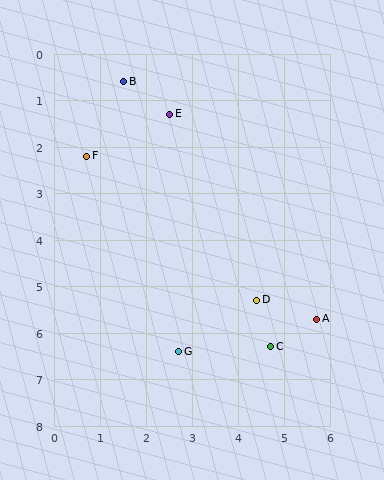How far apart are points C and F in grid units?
Points C and F are about 5.7 grid units apart.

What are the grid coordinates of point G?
Point G is at approximately (2.7, 6.4).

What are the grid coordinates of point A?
Point A is at approximately (5.7, 5.7).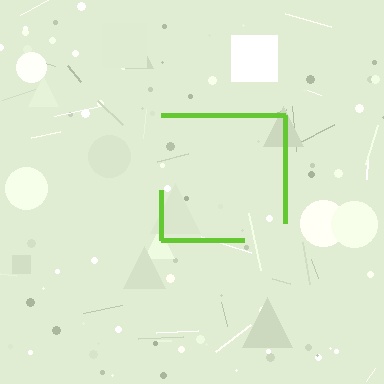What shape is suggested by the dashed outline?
The dashed outline suggests a square.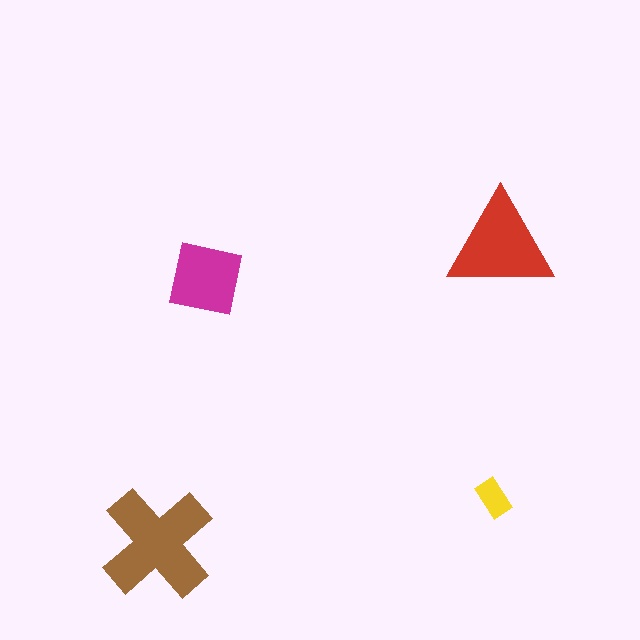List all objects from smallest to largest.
The yellow rectangle, the magenta square, the red triangle, the brown cross.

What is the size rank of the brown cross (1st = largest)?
1st.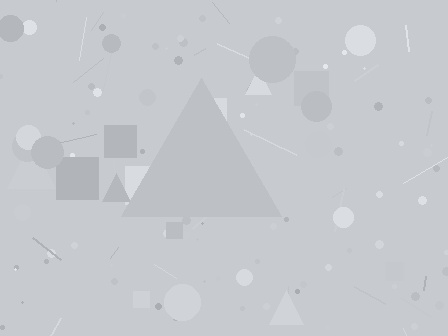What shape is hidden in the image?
A triangle is hidden in the image.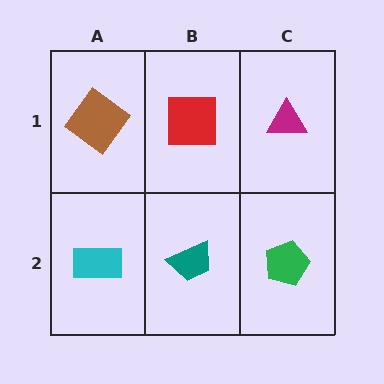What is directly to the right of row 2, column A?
A teal trapezoid.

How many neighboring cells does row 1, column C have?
2.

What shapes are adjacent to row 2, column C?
A magenta triangle (row 1, column C), a teal trapezoid (row 2, column B).